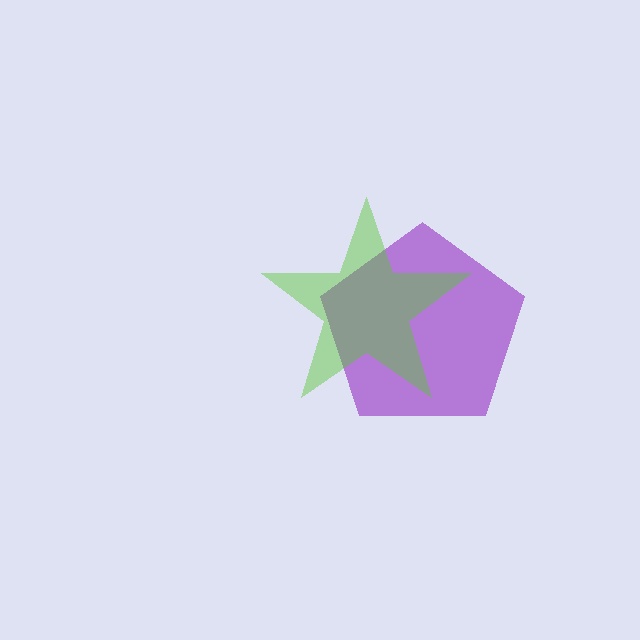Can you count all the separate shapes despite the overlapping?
Yes, there are 2 separate shapes.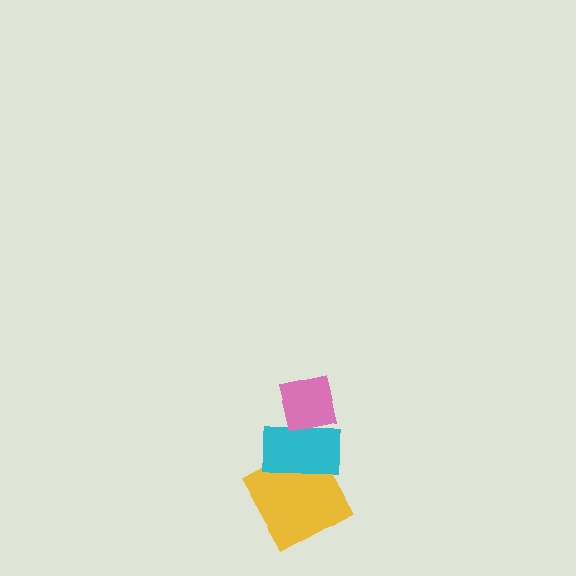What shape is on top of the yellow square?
The cyan rectangle is on top of the yellow square.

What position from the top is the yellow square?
The yellow square is 3rd from the top.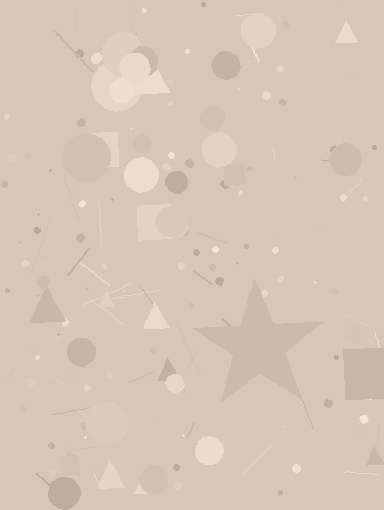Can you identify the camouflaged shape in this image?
The camouflaged shape is a star.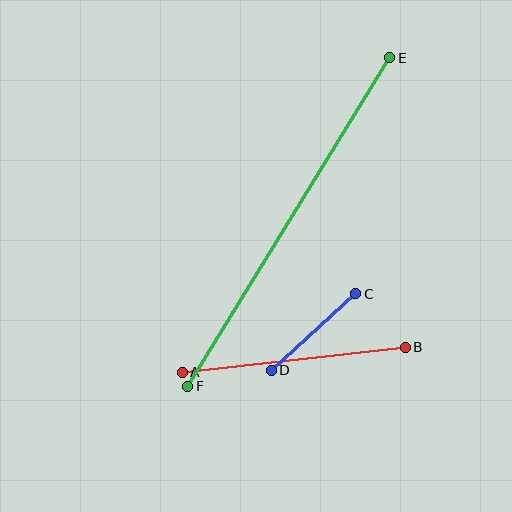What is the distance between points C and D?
The distance is approximately 114 pixels.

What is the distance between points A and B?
The distance is approximately 224 pixels.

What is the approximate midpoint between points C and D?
The midpoint is at approximately (314, 332) pixels.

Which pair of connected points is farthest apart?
Points E and F are farthest apart.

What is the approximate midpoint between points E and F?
The midpoint is at approximately (289, 222) pixels.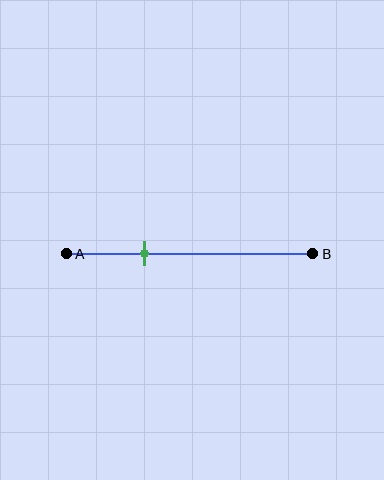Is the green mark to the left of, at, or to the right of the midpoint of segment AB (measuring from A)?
The green mark is to the left of the midpoint of segment AB.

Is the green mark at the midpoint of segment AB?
No, the mark is at about 30% from A, not at the 50% midpoint.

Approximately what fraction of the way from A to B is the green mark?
The green mark is approximately 30% of the way from A to B.